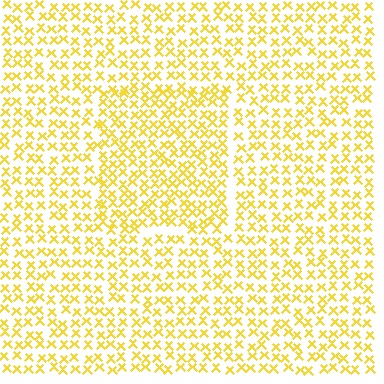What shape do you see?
I see a rectangle.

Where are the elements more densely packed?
The elements are more densely packed inside the rectangle boundary.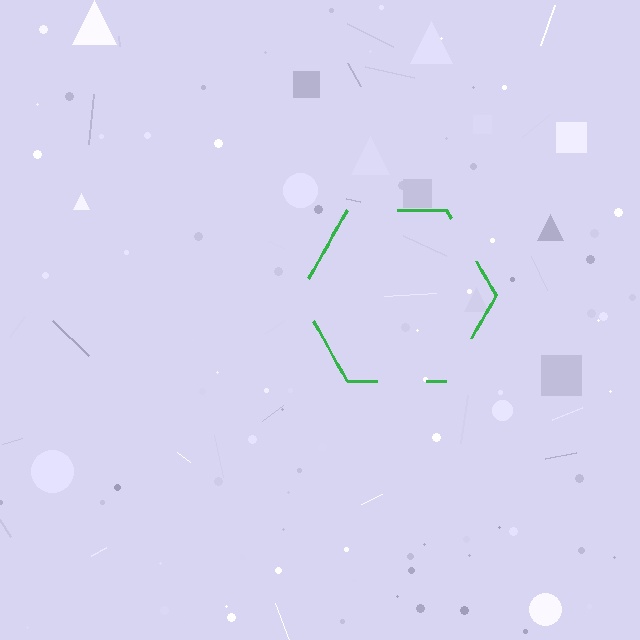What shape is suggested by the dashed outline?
The dashed outline suggests a hexagon.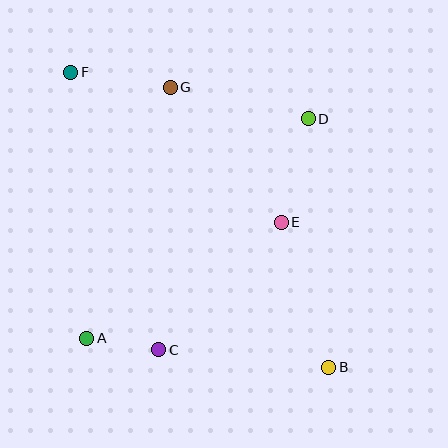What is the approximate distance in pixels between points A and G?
The distance between A and G is approximately 265 pixels.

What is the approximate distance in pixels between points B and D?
The distance between B and D is approximately 249 pixels.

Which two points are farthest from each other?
Points B and F are farthest from each other.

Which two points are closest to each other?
Points A and C are closest to each other.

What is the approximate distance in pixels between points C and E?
The distance between C and E is approximately 177 pixels.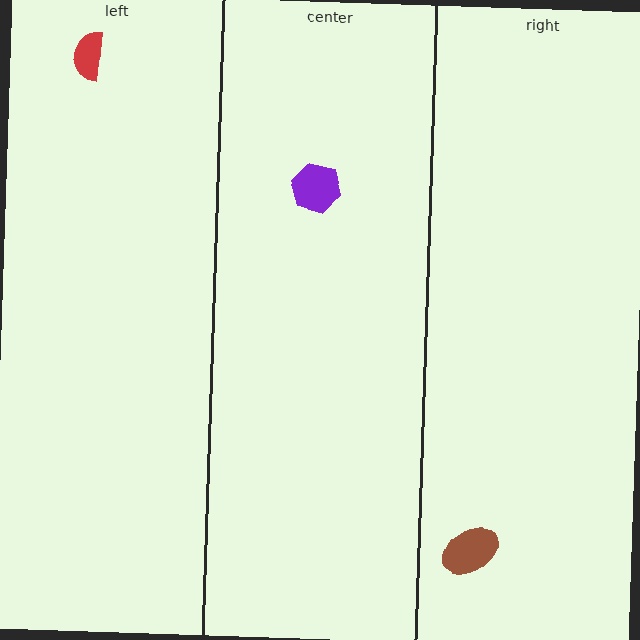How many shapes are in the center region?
1.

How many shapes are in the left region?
1.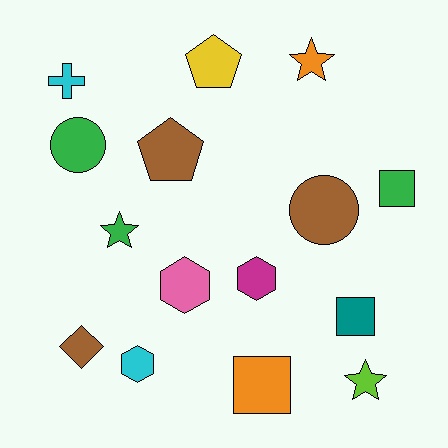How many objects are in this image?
There are 15 objects.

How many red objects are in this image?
There are no red objects.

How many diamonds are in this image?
There is 1 diamond.